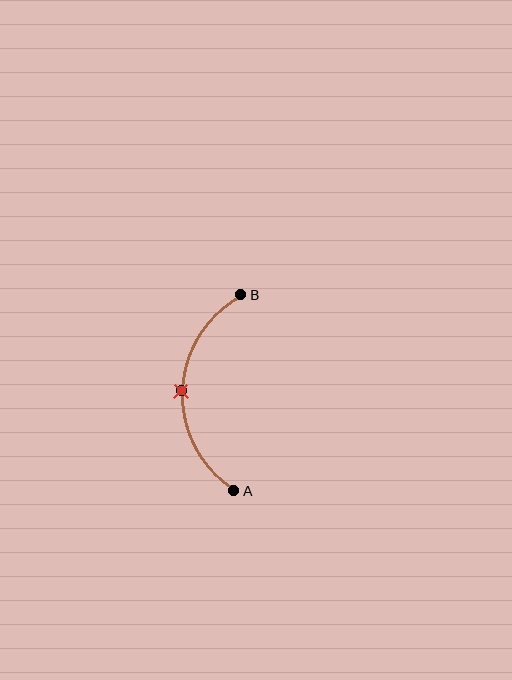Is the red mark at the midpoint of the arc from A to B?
Yes. The red mark lies on the arc at equal arc-length from both A and B — it is the arc midpoint.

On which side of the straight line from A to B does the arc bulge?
The arc bulges to the left of the straight line connecting A and B.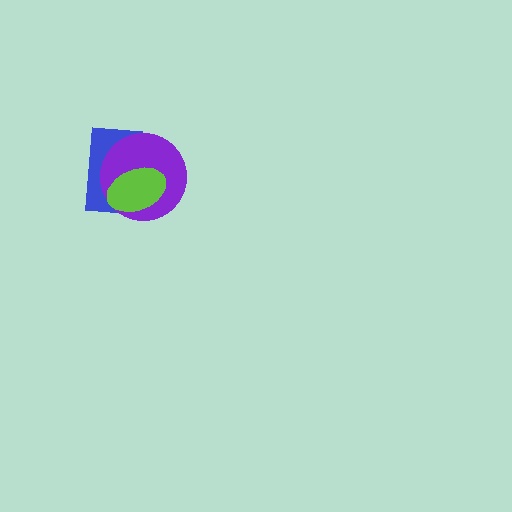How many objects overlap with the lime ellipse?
2 objects overlap with the lime ellipse.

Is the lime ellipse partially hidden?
No, no other shape covers it.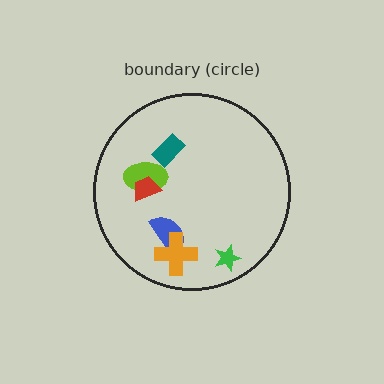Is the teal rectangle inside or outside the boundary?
Inside.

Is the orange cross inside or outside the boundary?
Inside.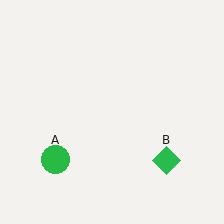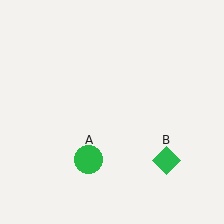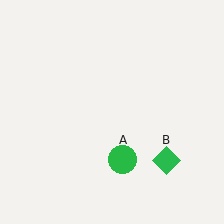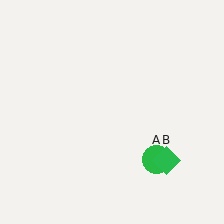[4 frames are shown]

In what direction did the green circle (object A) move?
The green circle (object A) moved right.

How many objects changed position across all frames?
1 object changed position: green circle (object A).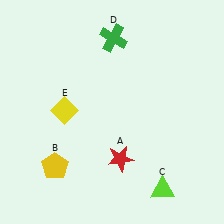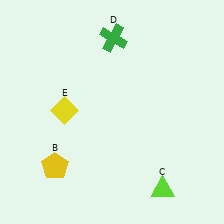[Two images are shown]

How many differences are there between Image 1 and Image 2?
There is 1 difference between the two images.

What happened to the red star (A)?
The red star (A) was removed in Image 2. It was in the bottom-right area of Image 1.